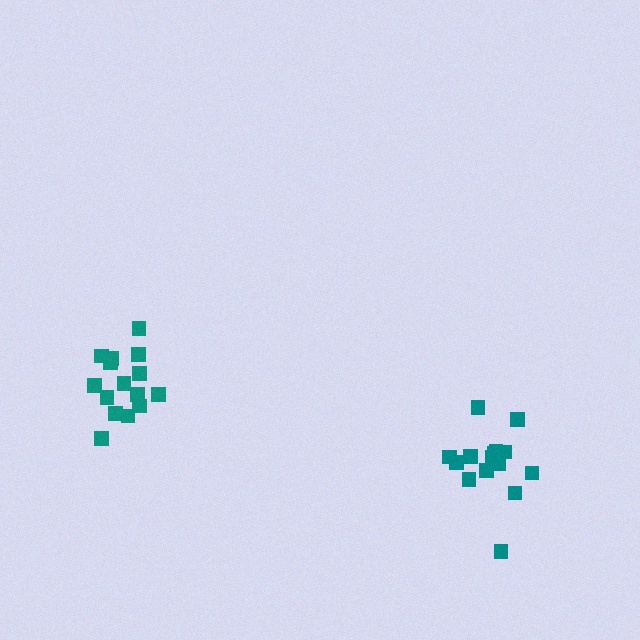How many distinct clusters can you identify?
There are 2 distinct clusters.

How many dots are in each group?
Group 1: 15 dots, Group 2: 15 dots (30 total).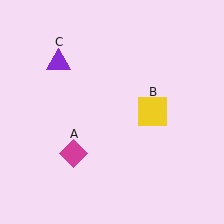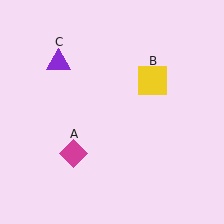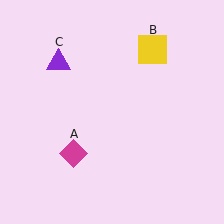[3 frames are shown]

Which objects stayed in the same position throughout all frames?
Magenta diamond (object A) and purple triangle (object C) remained stationary.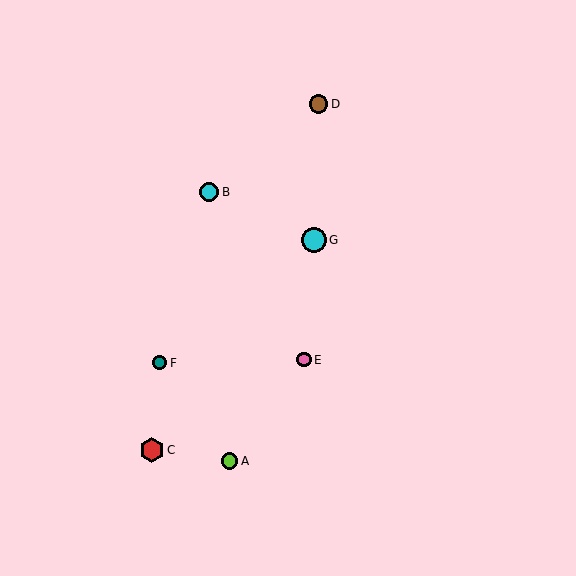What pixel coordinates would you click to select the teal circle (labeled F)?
Click at (160, 363) to select the teal circle F.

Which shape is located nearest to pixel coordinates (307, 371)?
The pink circle (labeled E) at (304, 360) is nearest to that location.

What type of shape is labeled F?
Shape F is a teal circle.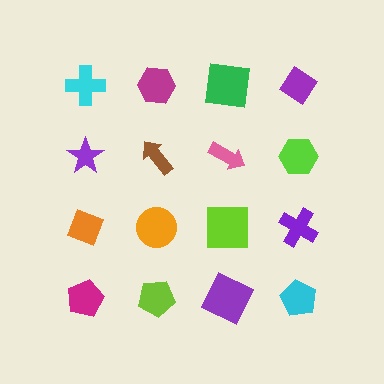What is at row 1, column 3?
A green square.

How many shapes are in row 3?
4 shapes.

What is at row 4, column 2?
A lime pentagon.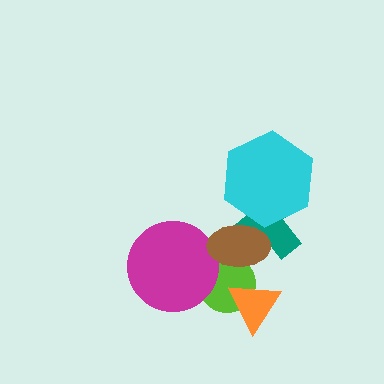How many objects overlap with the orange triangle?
1 object overlaps with the orange triangle.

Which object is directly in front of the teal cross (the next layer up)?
The cyan hexagon is directly in front of the teal cross.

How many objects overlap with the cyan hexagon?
1 object overlaps with the cyan hexagon.